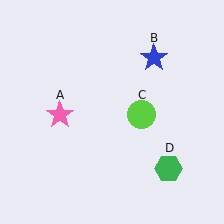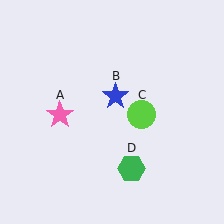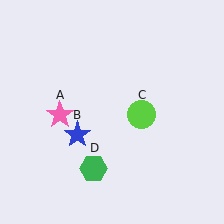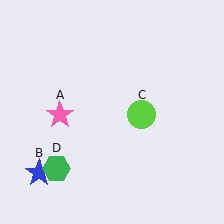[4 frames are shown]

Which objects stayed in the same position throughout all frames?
Pink star (object A) and lime circle (object C) remained stationary.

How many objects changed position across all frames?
2 objects changed position: blue star (object B), green hexagon (object D).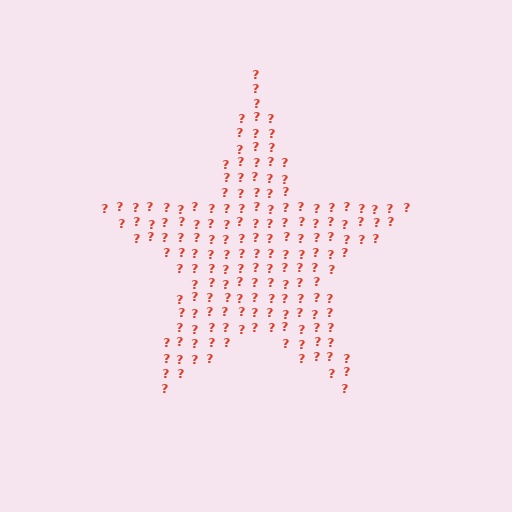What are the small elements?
The small elements are question marks.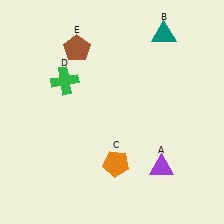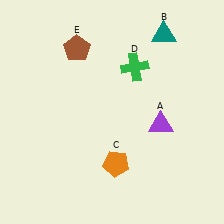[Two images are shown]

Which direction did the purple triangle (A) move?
The purple triangle (A) moved up.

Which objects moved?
The objects that moved are: the purple triangle (A), the green cross (D).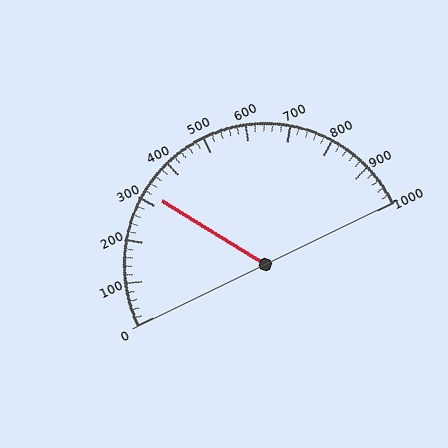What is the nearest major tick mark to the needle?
The nearest major tick mark is 300.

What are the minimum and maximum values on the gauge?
The gauge ranges from 0 to 1000.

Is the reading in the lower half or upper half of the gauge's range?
The reading is in the lower half of the range (0 to 1000).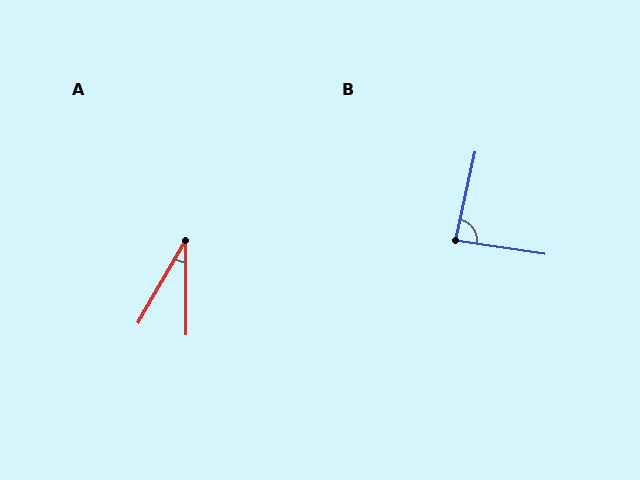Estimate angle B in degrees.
Approximately 86 degrees.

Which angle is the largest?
B, at approximately 86 degrees.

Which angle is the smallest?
A, at approximately 31 degrees.